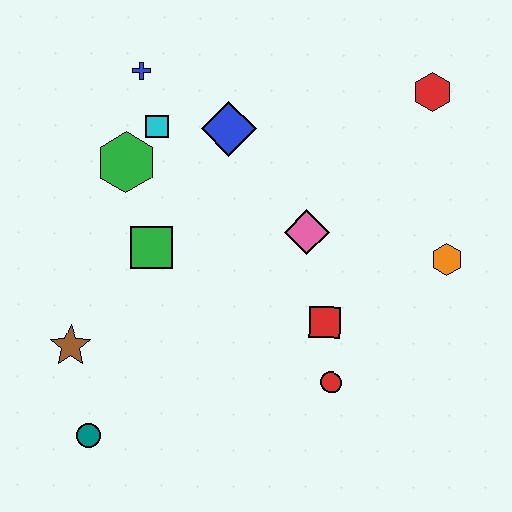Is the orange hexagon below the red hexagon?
Yes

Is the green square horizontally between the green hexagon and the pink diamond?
Yes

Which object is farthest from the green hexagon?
The orange hexagon is farthest from the green hexagon.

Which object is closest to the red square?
The red circle is closest to the red square.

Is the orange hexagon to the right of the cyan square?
Yes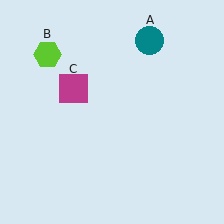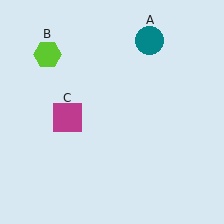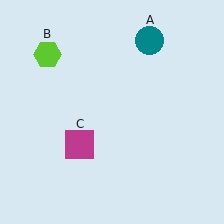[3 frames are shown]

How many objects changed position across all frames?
1 object changed position: magenta square (object C).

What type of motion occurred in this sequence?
The magenta square (object C) rotated counterclockwise around the center of the scene.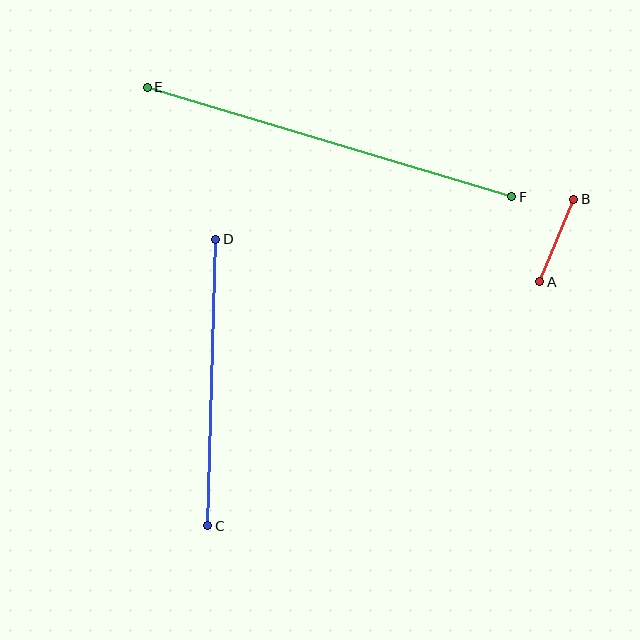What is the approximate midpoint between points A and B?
The midpoint is at approximately (557, 240) pixels.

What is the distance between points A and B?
The distance is approximately 89 pixels.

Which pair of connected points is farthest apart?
Points E and F are farthest apart.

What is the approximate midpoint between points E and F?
The midpoint is at approximately (330, 142) pixels.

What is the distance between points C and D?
The distance is approximately 287 pixels.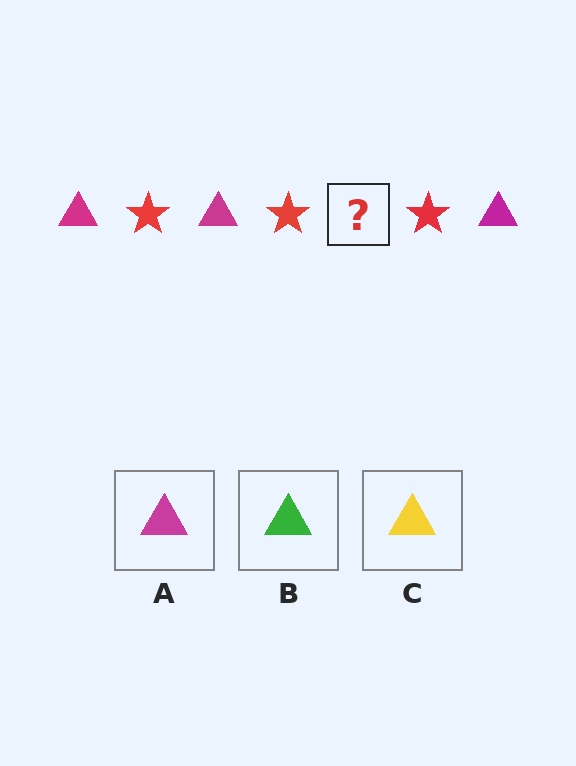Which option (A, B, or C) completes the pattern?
A.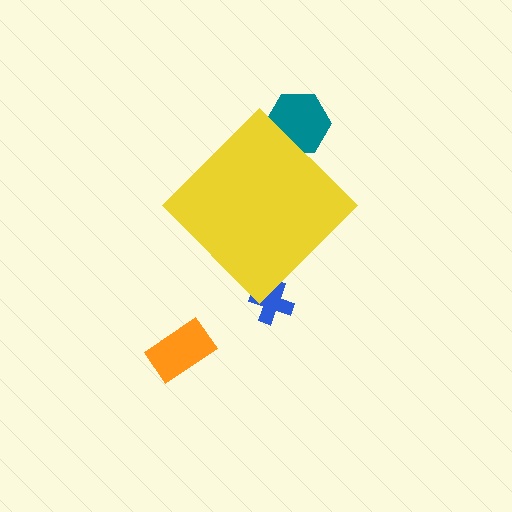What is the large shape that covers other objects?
A yellow diamond.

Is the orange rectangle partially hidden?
No, the orange rectangle is fully visible.